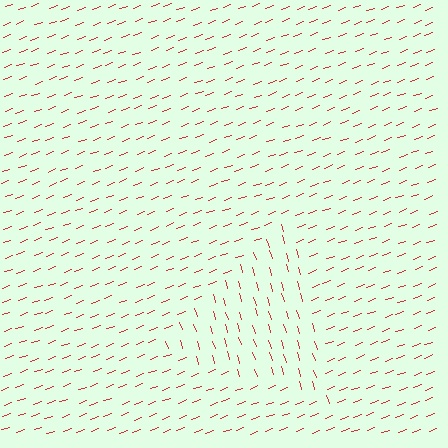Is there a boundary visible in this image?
Yes, there is a texture boundary formed by a change in line orientation.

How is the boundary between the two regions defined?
The boundary is defined purely by a change in line orientation (approximately 86 degrees difference). All lines are the same color and thickness.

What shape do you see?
I see a triangle.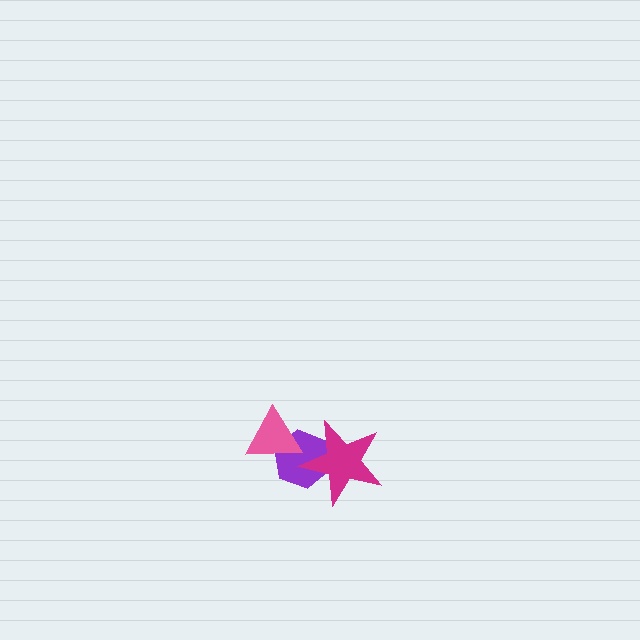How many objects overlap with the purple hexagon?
2 objects overlap with the purple hexagon.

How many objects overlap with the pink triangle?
1 object overlaps with the pink triangle.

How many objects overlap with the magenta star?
1 object overlaps with the magenta star.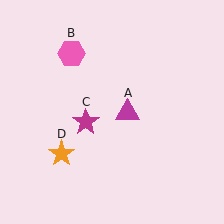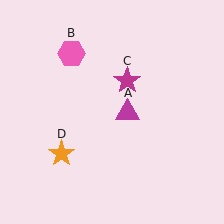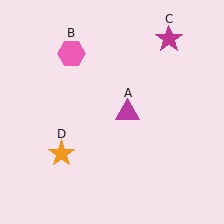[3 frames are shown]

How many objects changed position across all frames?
1 object changed position: magenta star (object C).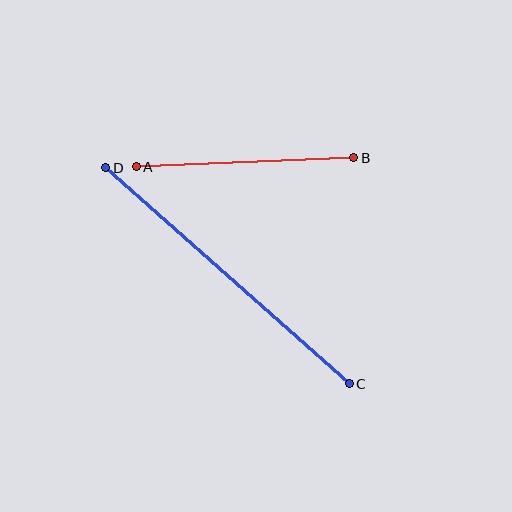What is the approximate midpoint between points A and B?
The midpoint is at approximately (245, 162) pixels.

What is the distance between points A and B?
The distance is approximately 217 pixels.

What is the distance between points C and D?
The distance is approximately 325 pixels.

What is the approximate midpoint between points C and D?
The midpoint is at approximately (228, 276) pixels.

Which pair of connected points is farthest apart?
Points C and D are farthest apart.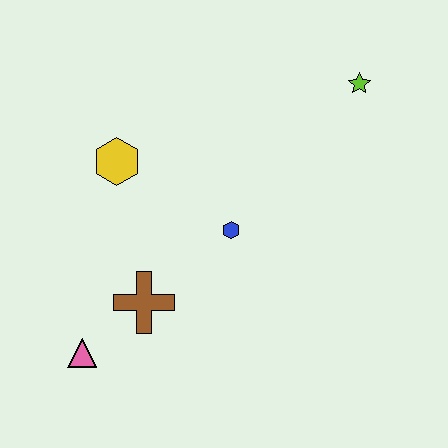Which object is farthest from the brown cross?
The lime star is farthest from the brown cross.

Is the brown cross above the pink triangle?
Yes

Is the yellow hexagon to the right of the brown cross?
No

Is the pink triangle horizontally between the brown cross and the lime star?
No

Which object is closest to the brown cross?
The pink triangle is closest to the brown cross.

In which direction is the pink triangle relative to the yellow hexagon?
The pink triangle is below the yellow hexagon.